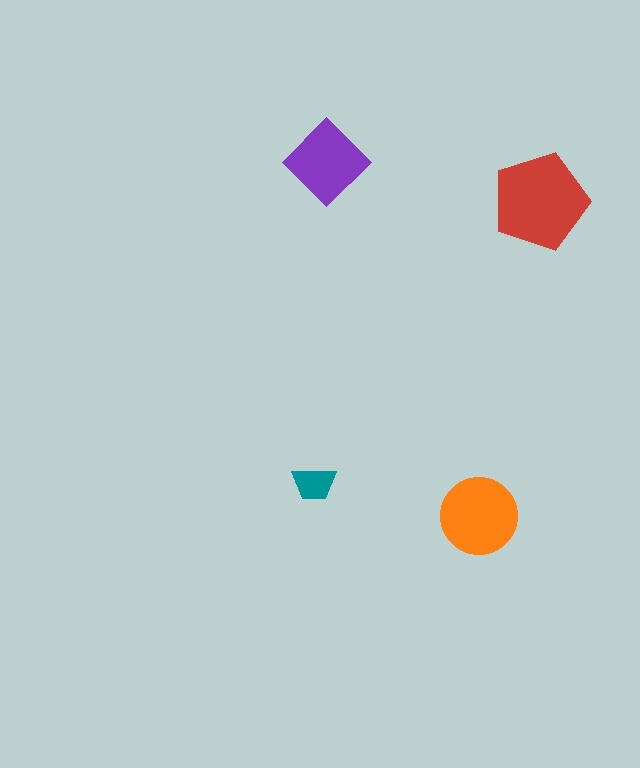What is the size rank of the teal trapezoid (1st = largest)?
4th.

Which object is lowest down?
The orange circle is bottommost.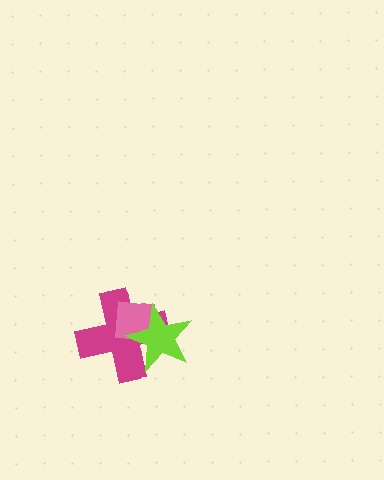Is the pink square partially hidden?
Yes, it is partially covered by another shape.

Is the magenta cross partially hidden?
Yes, it is partially covered by another shape.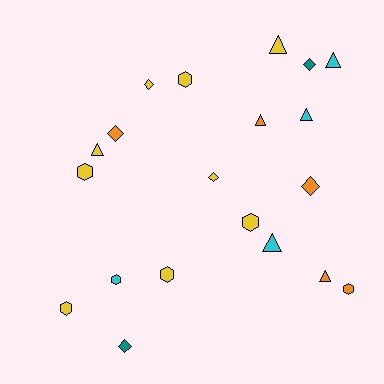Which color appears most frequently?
Yellow, with 9 objects.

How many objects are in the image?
There are 20 objects.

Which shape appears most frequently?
Hexagon, with 7 objects.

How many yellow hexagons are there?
There are 5 yellow hexagons.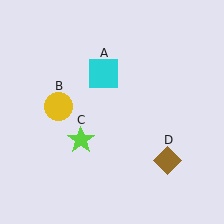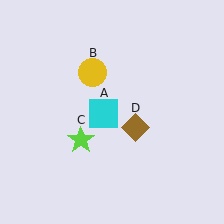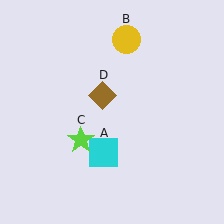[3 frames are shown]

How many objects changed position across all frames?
3 objects changed position: cyan square (object A), yellow circle (object B), brown diamond (object D).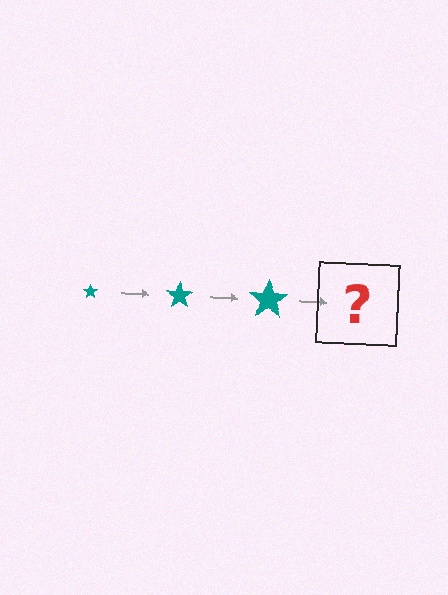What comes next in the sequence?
The next element should be a teal star, larger than the previous one.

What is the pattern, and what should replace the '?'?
The pattern is that the star gets progressively larger each step. The '?' should be a teal star, larger than the previous one.